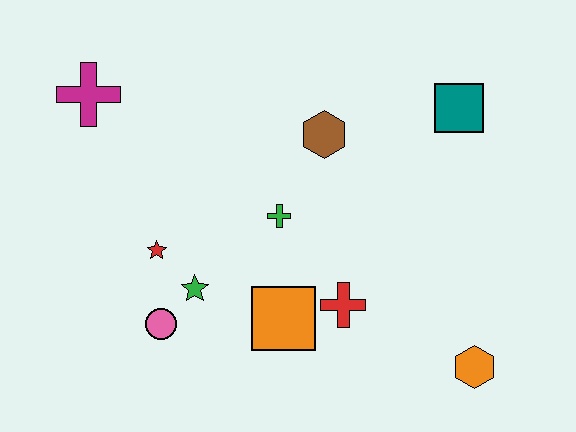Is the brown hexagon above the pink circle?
Yes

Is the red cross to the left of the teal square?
Yes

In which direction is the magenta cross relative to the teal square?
The magenta cross is to the left of the teal square.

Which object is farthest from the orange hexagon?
The magenta cross is farthest from the orange hexagon.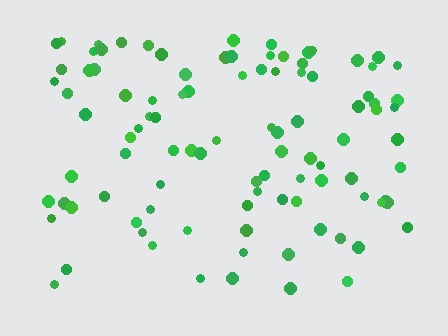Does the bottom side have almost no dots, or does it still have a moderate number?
Still a moderate number, just noticeably fewer than the top.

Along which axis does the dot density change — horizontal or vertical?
Vertical.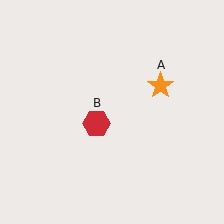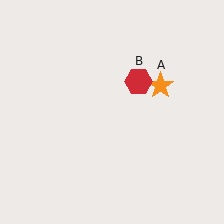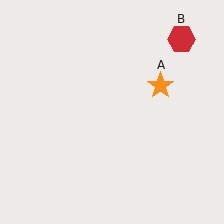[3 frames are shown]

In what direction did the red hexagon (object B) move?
The red hexagon (object B) moved up and to the right.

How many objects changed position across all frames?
1 object changed position: red hexagon (object B).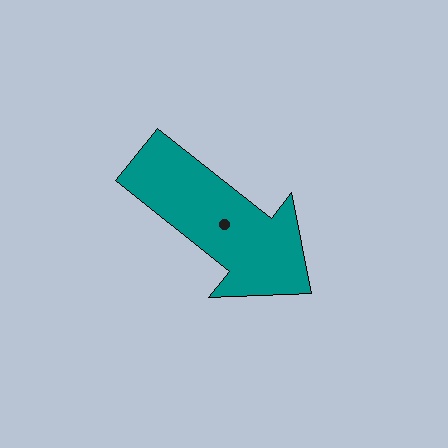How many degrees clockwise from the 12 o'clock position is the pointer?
Approximately 128 degrees.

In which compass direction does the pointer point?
Southeast.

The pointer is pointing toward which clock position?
Roughly 4 o'clock.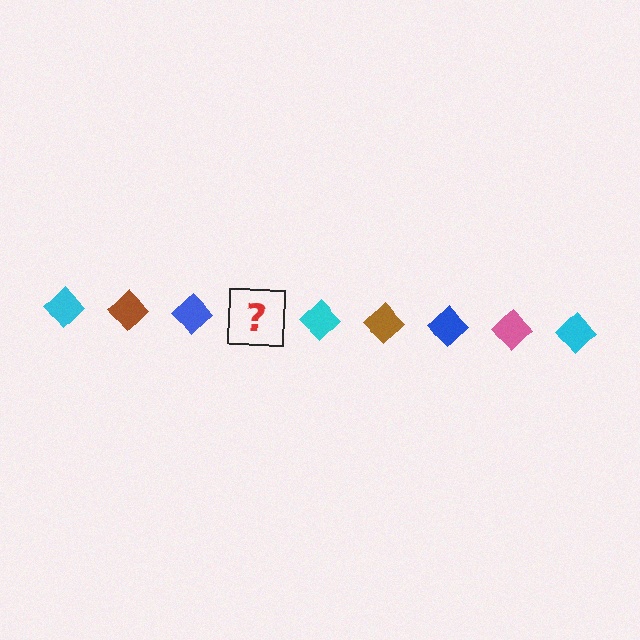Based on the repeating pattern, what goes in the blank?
The blank should be a pink diamond.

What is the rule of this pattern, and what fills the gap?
The rule is that the pattern cycles through cyan, brown, blue, pink diamonds. The gap should be filled with a pink diamond.